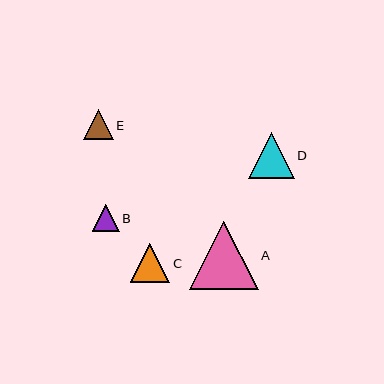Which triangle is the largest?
Triangle A is the largest with a size of approximately 68 pixels.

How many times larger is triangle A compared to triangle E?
Triangle A is approximately 2.3 times the size of triangle E.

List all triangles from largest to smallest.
From largest to smallest: A, D, C, E, B.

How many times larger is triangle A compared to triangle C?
Triangle A is approximately 1.7 times the size of triangle C.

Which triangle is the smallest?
Triangle B is the smallest with a size of approximately 27 pixels.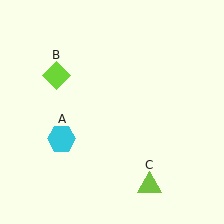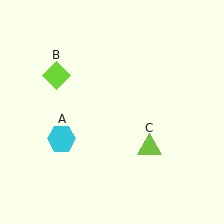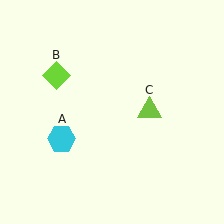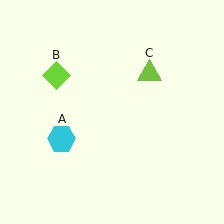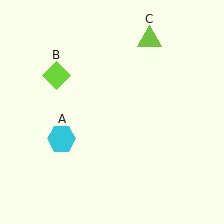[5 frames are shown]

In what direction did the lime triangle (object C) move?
The lime triangle (object C) moved up.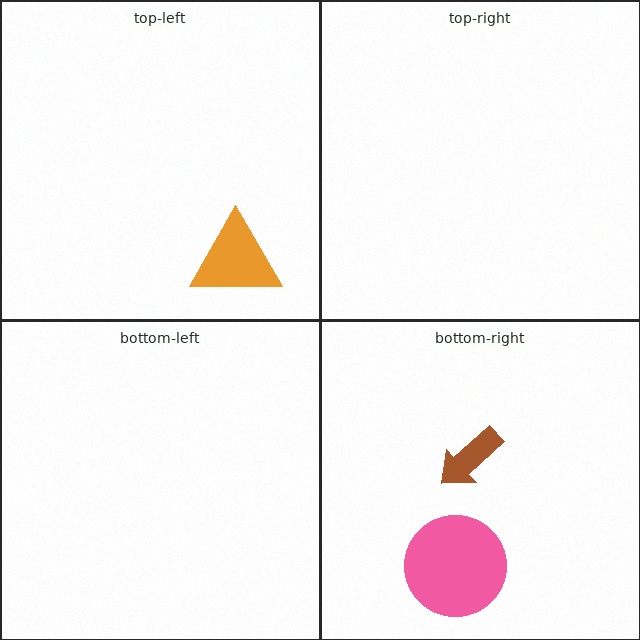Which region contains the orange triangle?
The top-left region.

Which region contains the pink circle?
The bottom-right region.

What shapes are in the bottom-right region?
The pink circle, the brown arrow.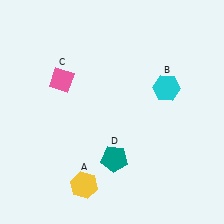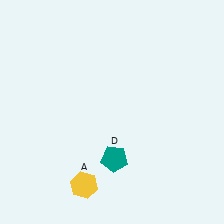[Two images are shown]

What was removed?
The cyan hexagon (B), the pink diamond (C) were removed in Image 2.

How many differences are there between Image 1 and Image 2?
There are 2 differences between the two images.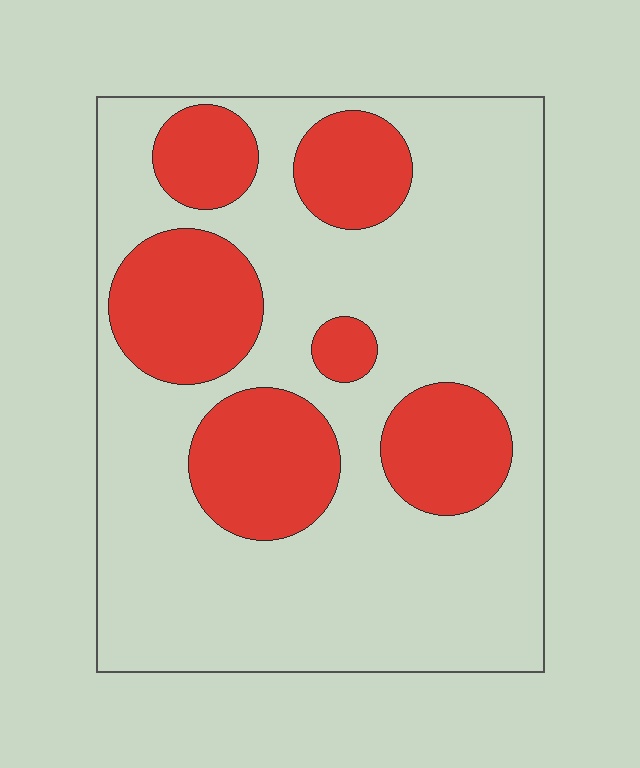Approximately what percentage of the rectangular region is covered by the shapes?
Approximately 30%.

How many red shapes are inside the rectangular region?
6.